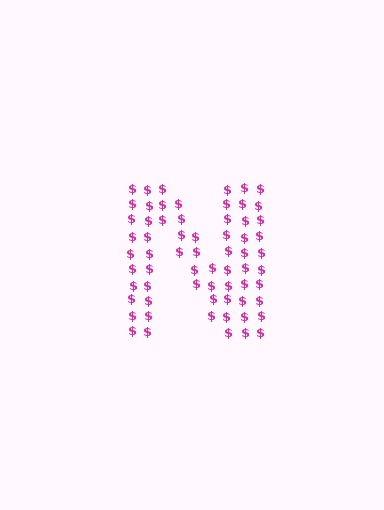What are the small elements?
The small elements are dollar signs.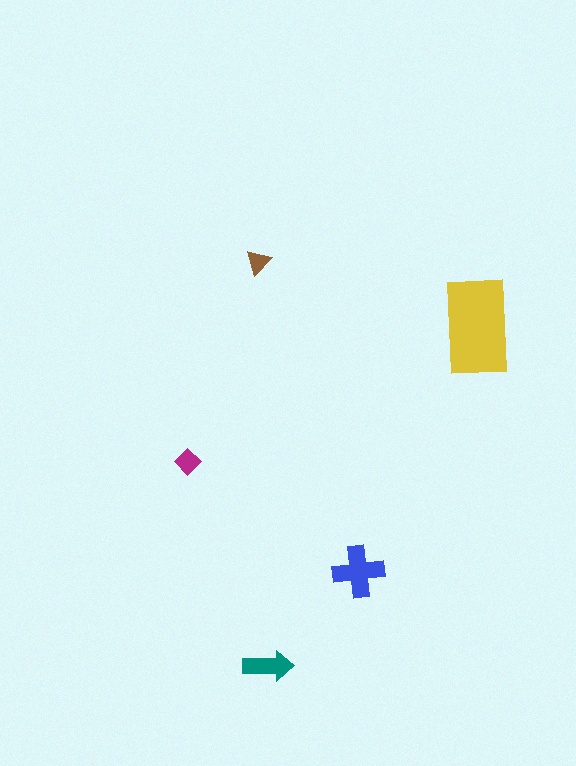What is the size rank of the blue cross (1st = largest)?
2nd.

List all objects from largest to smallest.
The yellow rectangle, the blue cross, the teal arrow, the magenta diamond, the brown triangle.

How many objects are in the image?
There are 5 objects in the image.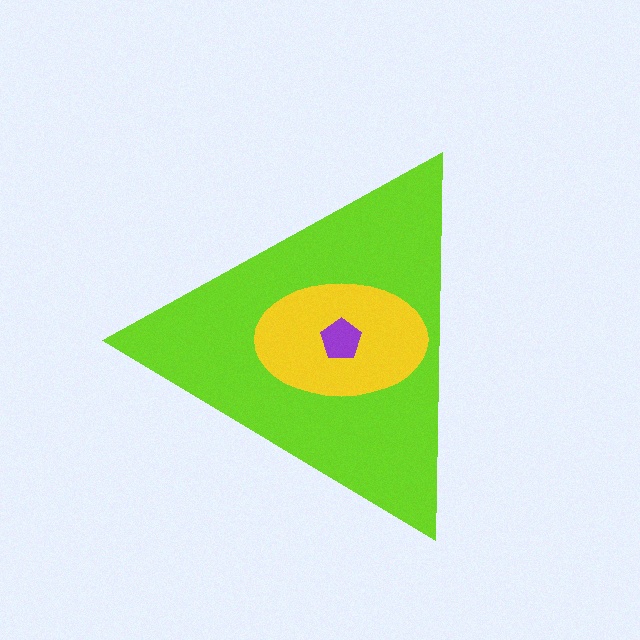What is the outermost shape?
The lime triangle.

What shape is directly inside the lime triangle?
The yellow ellipse.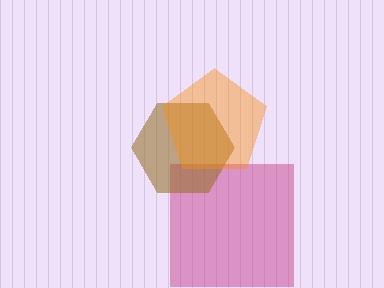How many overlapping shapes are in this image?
There are 3 overlapping shapes in the image.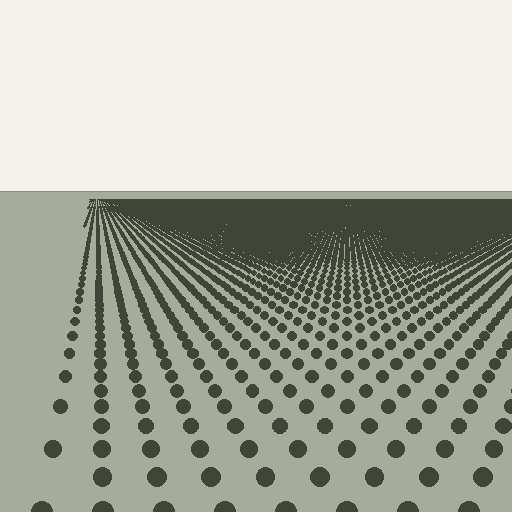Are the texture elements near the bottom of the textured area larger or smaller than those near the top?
Larger. Near the bottom, elements are closer to the viewer and appear at a bigger on-screen size.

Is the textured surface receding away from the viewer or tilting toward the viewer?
The surface is receding away from the viewer. Texture elements get smaller and denser toward the top.